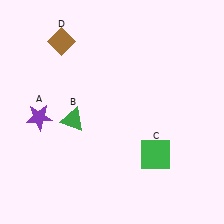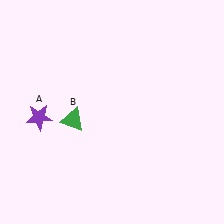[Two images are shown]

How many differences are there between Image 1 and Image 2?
There are 2 differences between the two images.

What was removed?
The brown diamond (D), the green square (C) were removed in Image 2.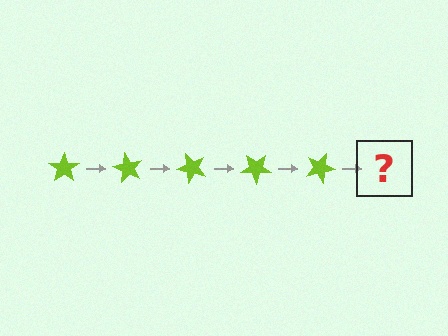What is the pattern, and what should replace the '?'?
The pattern is that the star rotates 60 degrees each step. The '?' should be a lime star rotated 300 degrees.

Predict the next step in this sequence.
The next step is a lime star rotated 300 degrees.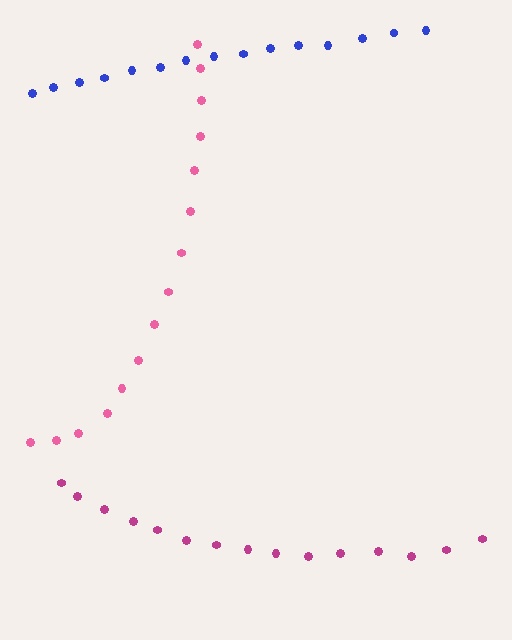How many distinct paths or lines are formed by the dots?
There are 3 distinct paths.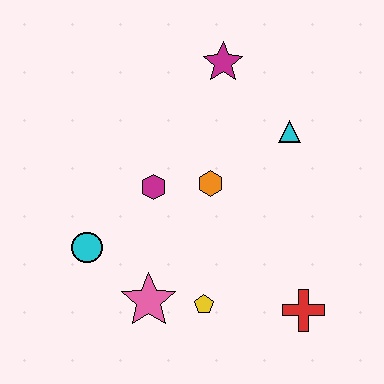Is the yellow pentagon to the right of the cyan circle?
Yes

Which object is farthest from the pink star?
The magenta star is farthest from the pink star.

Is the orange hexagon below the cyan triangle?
Yes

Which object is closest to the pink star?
The yellow pentagon is closest to the pink star.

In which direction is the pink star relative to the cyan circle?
The pink star is to the right of the cyan circle.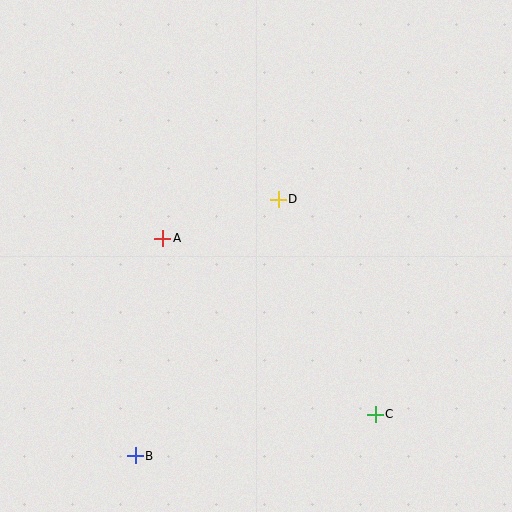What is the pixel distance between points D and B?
The distance between D and B is 294 pixels.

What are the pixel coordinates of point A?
Point A is at (163, 238).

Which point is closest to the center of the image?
Point D at (278, 199) is closest to the center.